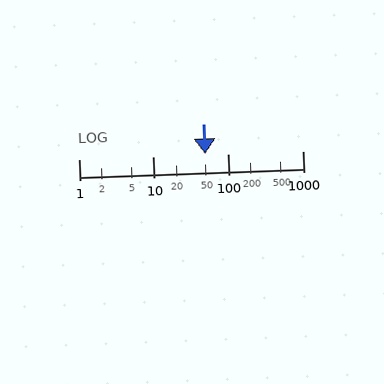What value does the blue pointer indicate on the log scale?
The pointer indicates approximately 49.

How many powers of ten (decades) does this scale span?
The scale spans 3 decades, from 1 to 1000.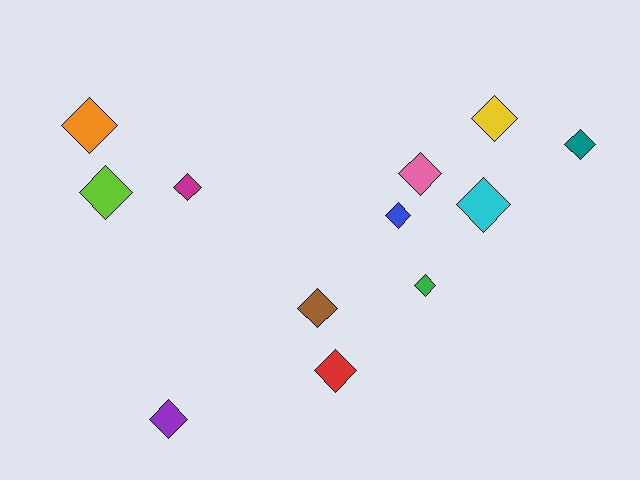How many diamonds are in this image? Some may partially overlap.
There are 12 diamonds.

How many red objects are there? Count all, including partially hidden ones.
There is 1 red object.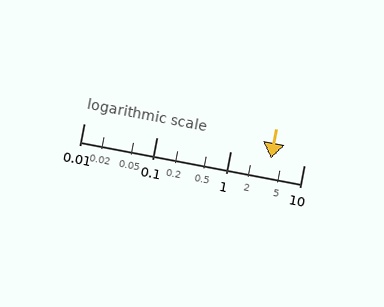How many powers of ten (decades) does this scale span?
The scale spans 3 decades, from 0.01 to 10.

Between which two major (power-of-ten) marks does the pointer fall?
The pointer is between 1 and 10.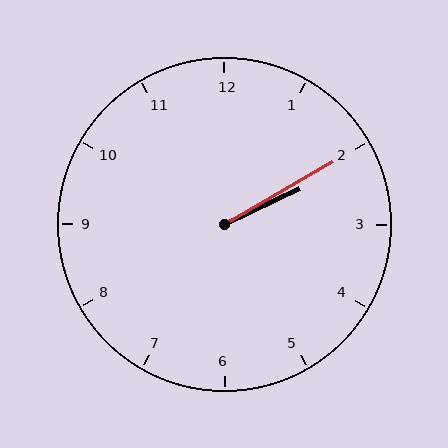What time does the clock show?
2:10.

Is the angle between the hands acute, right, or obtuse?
It is acute.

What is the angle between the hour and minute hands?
Approximately 5 degrees.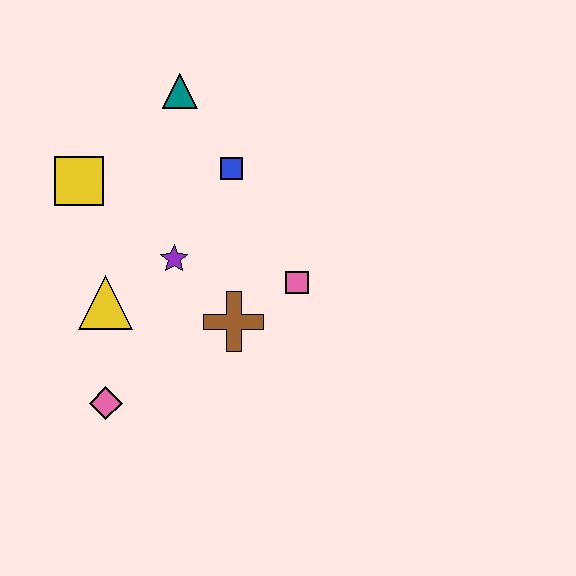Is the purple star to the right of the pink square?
No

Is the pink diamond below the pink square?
Yes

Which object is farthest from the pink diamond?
The teal triangle is farthest from the pink diamond.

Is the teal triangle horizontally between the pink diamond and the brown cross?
Yes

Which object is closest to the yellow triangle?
The purple star is closest to the yellow triangle.